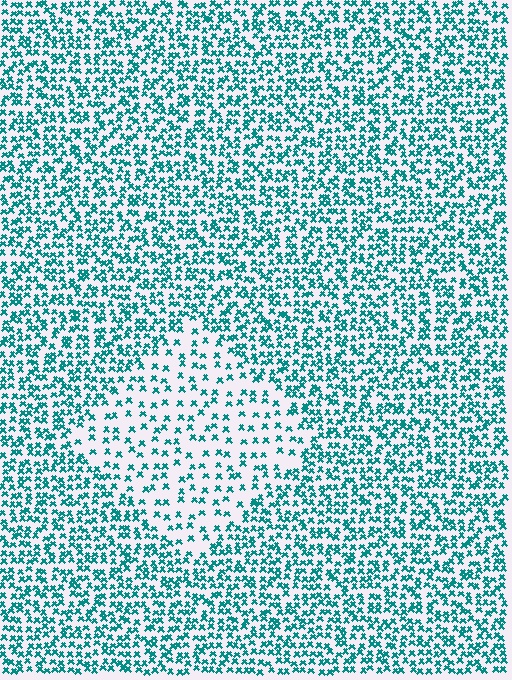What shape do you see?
I see a diamond.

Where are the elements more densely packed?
The elements are more densely packed outside the diamond boundary.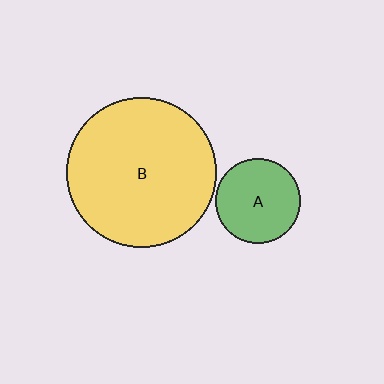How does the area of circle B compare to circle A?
Approximately 3.1 times.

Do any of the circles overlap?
No, none of the circles overlap.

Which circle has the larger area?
Circle B (yellow).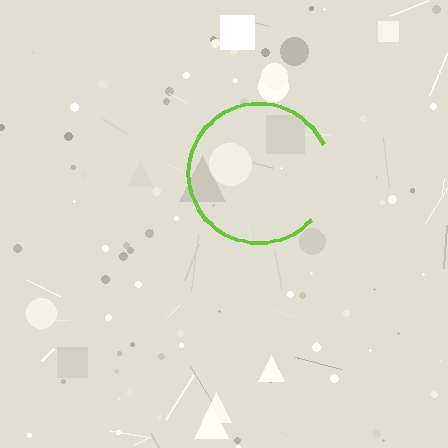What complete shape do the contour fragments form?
The contour fragments form a circle.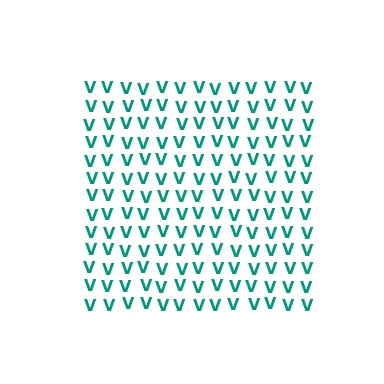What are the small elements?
The small elements are letter V's.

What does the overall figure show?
The overall figure shows a square.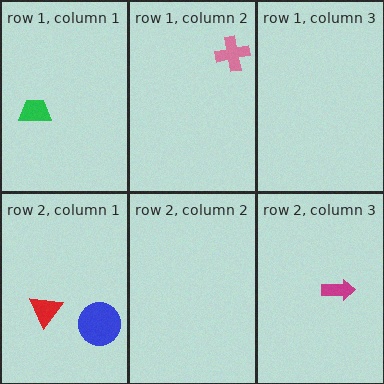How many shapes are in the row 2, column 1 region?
2.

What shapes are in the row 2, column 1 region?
The red triangle, the blue circle.